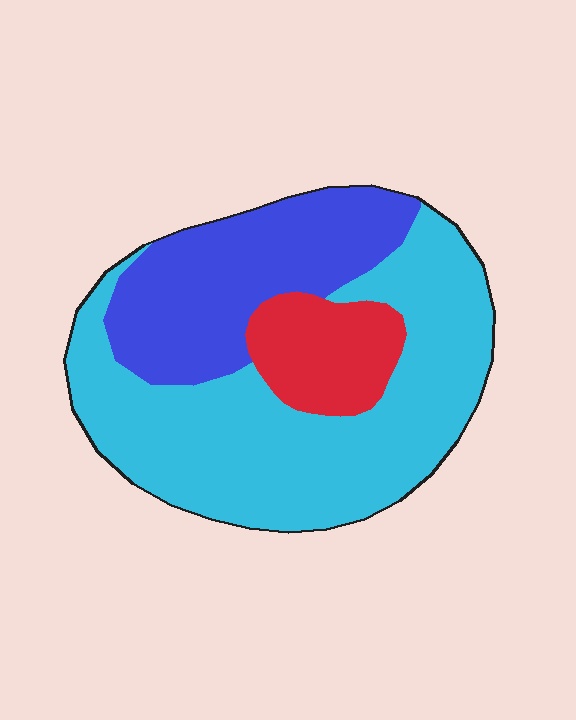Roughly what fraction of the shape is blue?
Blue takes up about one third (1/3) of the shape.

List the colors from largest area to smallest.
From largest to smallest: cyan, blue, red.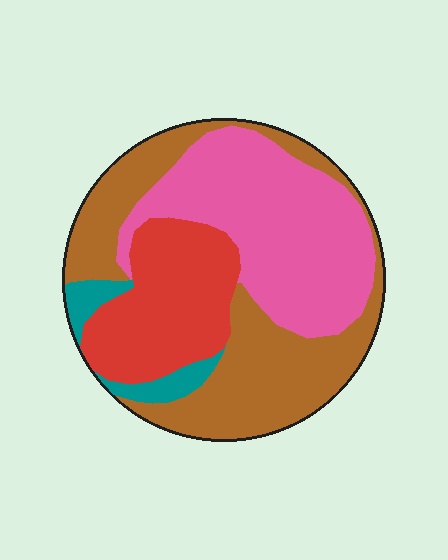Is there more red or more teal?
Red.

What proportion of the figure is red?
Red takes up between a sixth and a third of the figure.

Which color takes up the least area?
Teal, at roughly 5%.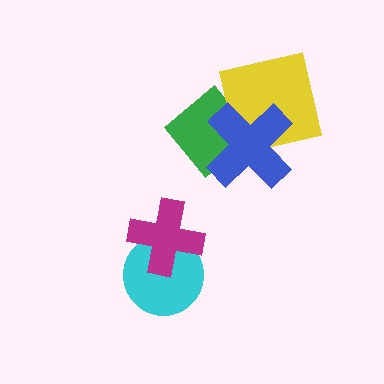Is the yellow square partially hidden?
Yes, it is partially covered by another shape.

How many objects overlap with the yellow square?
2 objects overlap with the yellow square.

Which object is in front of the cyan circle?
The magenta cross is in front of the cyan circle.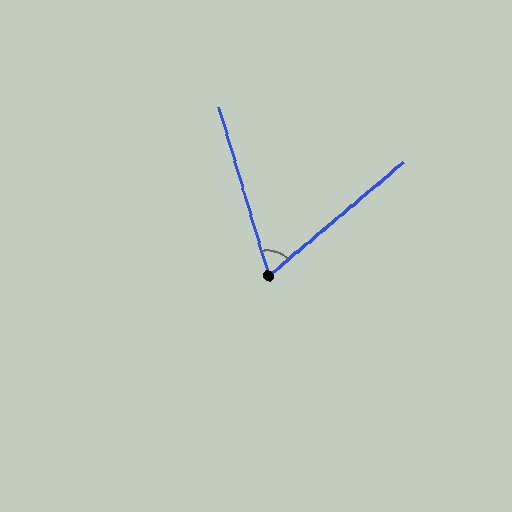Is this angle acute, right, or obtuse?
It is acute.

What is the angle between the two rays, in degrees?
Approximately 66 degrees.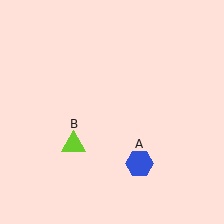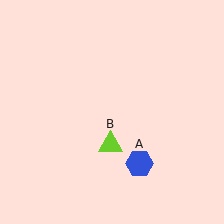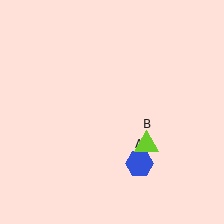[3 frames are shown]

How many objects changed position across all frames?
1 object changed position: lime triangle (object B).